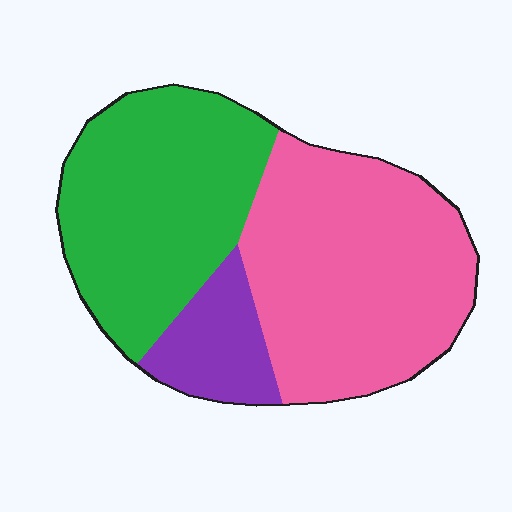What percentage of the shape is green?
Green takes up about two fifths (2/5) of the shape.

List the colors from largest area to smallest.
From largest to smallest: pink, green, purple.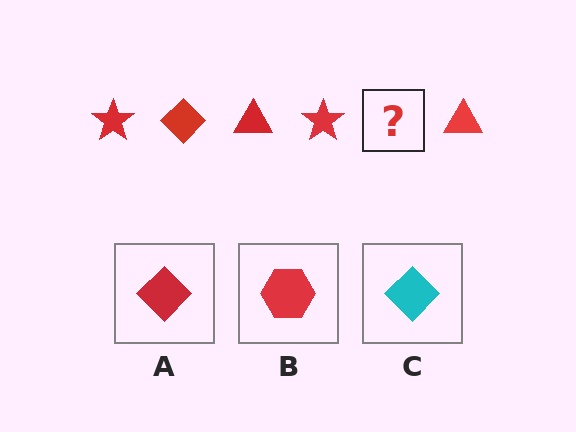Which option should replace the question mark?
Option A.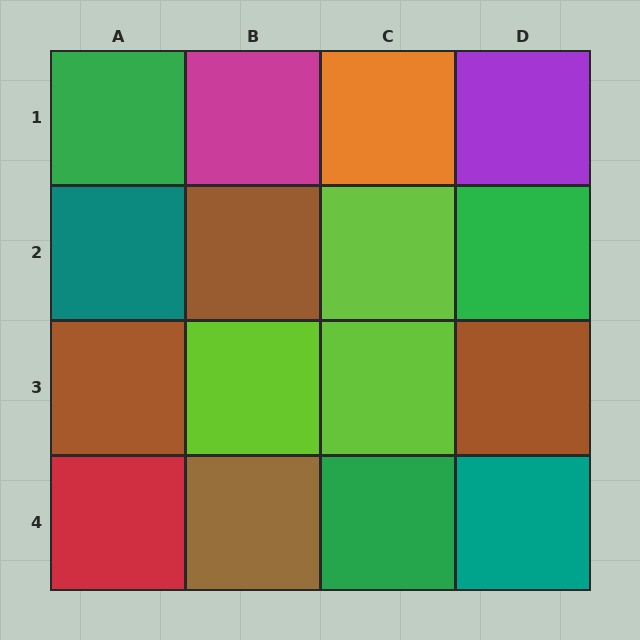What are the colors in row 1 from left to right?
Green, magenta, orange, purple.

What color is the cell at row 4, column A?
Red.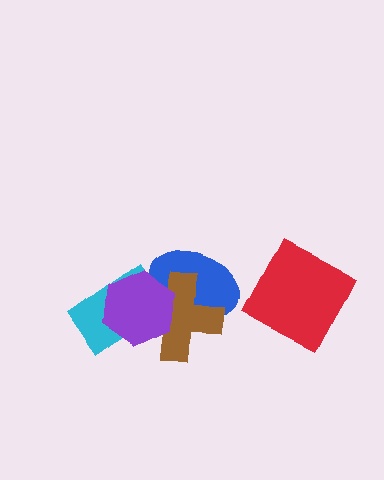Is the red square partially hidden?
No, no other shape covers it.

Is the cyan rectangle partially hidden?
Yes, it is partially covered by another shape.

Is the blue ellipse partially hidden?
Yes, it is partially covered by another shape.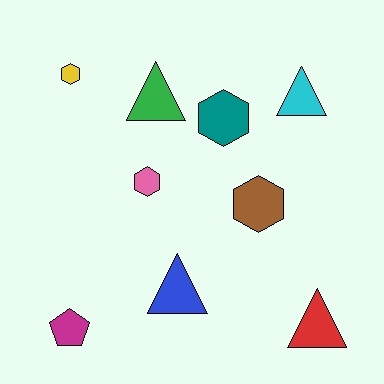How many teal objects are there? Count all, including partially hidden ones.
There is 1 teal object.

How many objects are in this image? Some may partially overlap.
There are 9 objects.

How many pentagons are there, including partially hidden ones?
There is 1 pentagon.